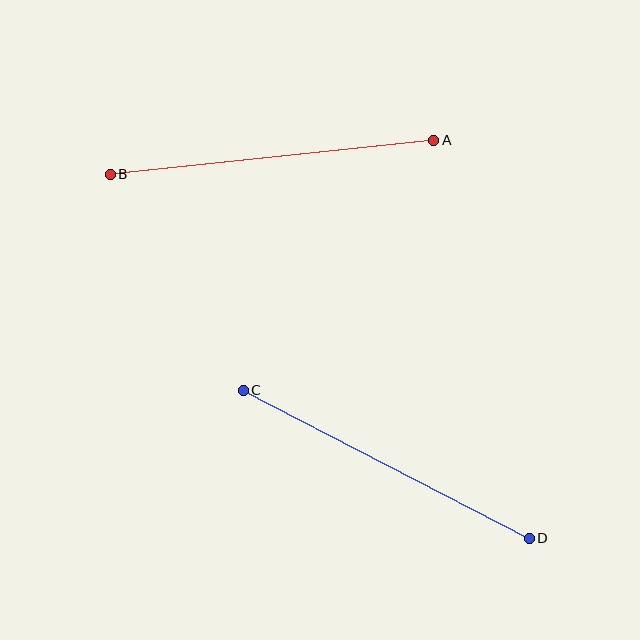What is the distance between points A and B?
The distance is approximately 325 pixels.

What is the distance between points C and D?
The distance is approximately 322 pixels.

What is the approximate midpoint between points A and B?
The midpoint is at approximately (272, 157) pixels.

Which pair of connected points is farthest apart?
Points A and B are farthest apart.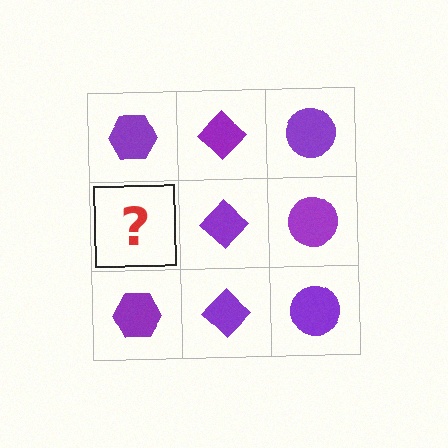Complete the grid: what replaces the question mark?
The question mark should be replaced with a purple hexagon.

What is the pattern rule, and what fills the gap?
The rule is that each column has a consistent shape. The gap should be filled with a purple hexagon.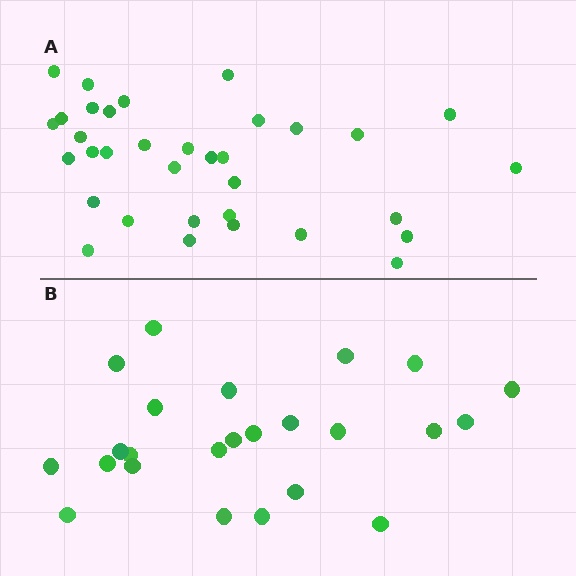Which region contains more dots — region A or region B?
Region A (the top region) has more dots.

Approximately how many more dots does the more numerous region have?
Region A has roughly 10 or so more dots than region B.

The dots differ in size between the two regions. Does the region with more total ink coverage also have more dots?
No. Region B has more total ink coverage because its dots are larger, but region A actually contains more individual dots. Total area can be misleading — the number of items is what matters here.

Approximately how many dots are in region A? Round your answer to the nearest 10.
About 30 dots. (The exact count is 34, which rounds to 30.)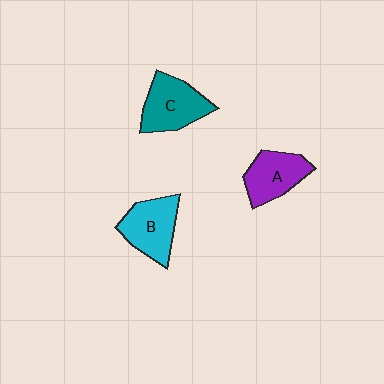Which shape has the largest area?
Shape C (teal).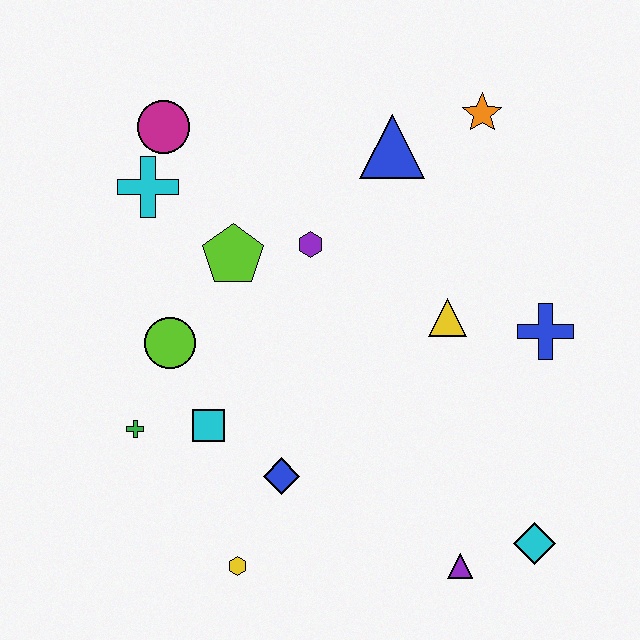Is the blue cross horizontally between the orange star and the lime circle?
No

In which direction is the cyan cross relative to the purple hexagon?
The cyan cross is to the left of the purple hexagon.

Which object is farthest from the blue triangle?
The yellow hexagon is farthest from the blue triangle.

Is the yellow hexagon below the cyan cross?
Yes